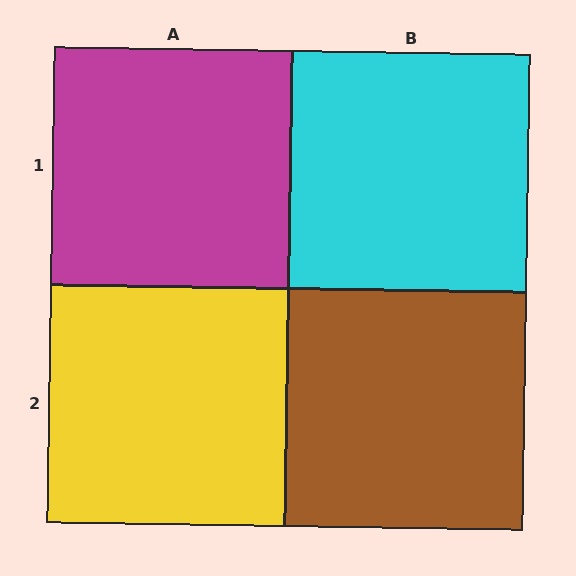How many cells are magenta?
1 cell is magenta.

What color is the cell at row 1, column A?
Magenta.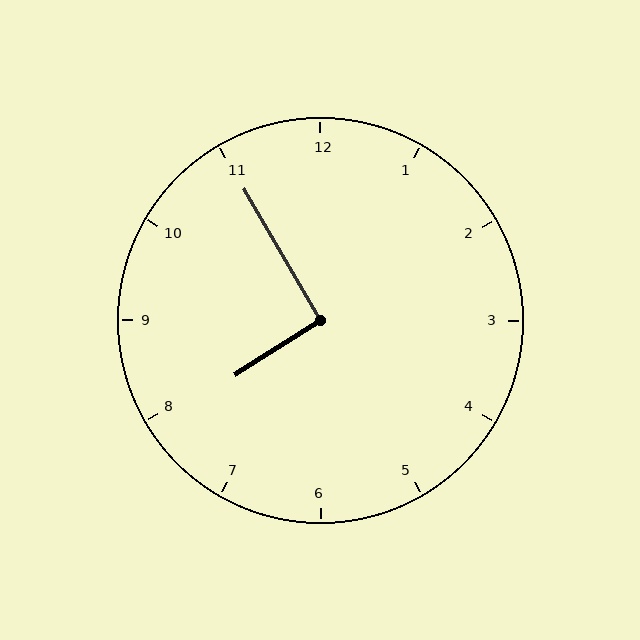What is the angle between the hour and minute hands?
Approximately 92 degrees.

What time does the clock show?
7:55.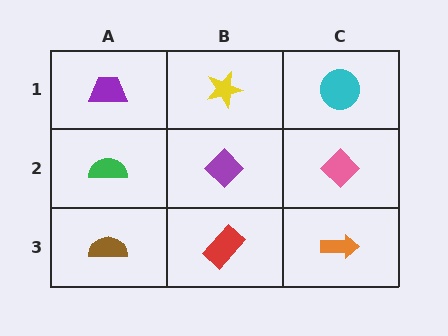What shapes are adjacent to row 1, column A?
A green semicircle (row 2, column A), a yellow star (row 1, column B).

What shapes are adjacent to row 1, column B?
A purple diamond (row 2, column B), a purple trapezoid (row 1, column A), a cyan circle (row 1, column C).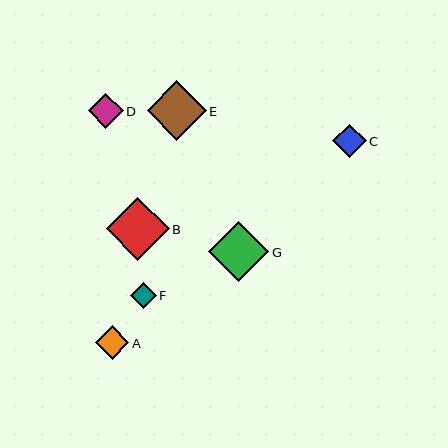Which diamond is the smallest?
Diamond F is the smallest with a size of approximately 26 pixels.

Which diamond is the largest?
Diamond B is the largest with a size of approximately 62 pixels.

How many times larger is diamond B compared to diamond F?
Diamond B is approximately 2.4 times the size of diamond F.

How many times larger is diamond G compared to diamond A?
Diamond G is approximately 1.8 times the size of diamond A.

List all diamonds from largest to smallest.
From largest to smallest: B, G, E, D, A, C, F.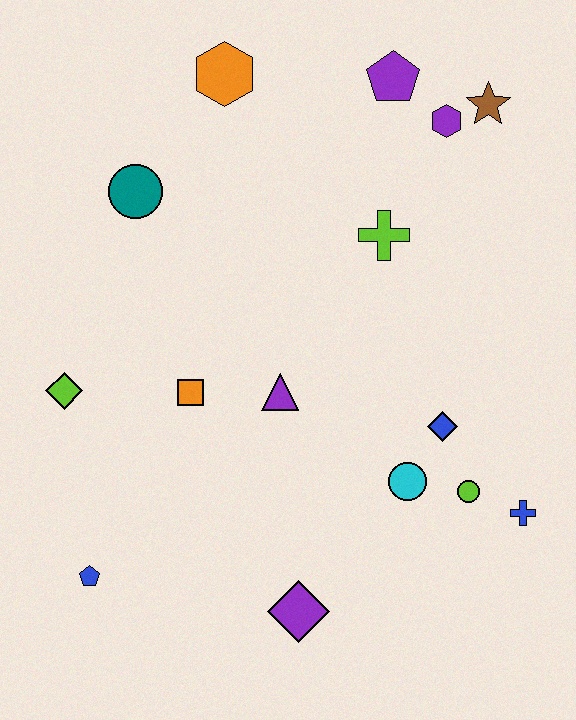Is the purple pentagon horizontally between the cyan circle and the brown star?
No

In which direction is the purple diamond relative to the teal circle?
The purple diamond is below the teal circle.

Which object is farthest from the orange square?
The brown star is farthest from the orange square.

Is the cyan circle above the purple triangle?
No